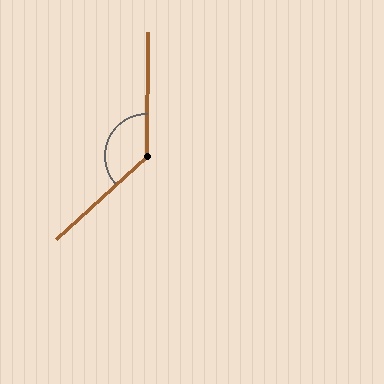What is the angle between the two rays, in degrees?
Approximately 133 degrees.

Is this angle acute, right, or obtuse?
It is obtuse.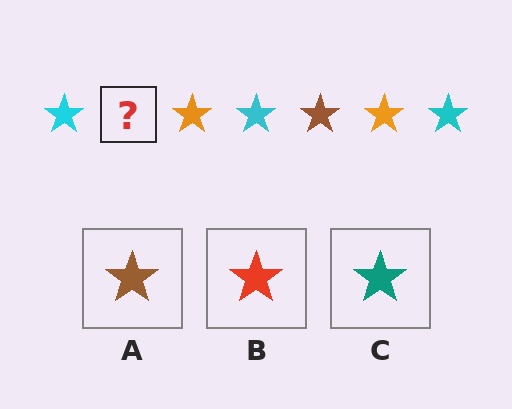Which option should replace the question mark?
Option A.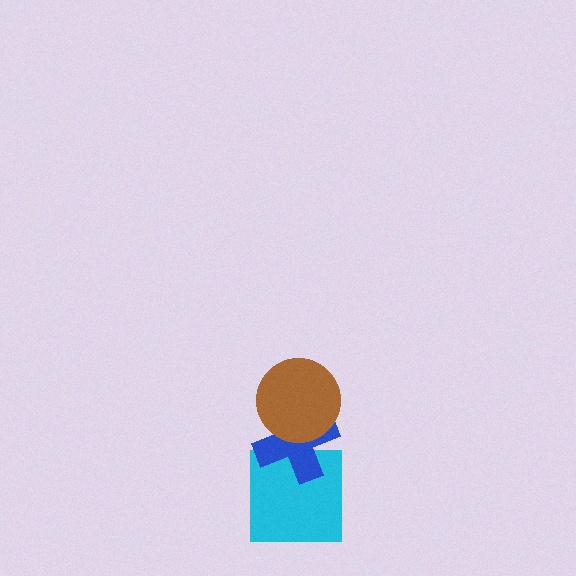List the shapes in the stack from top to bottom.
From top to bottom: the brown circle, the blue cross, the cyan square.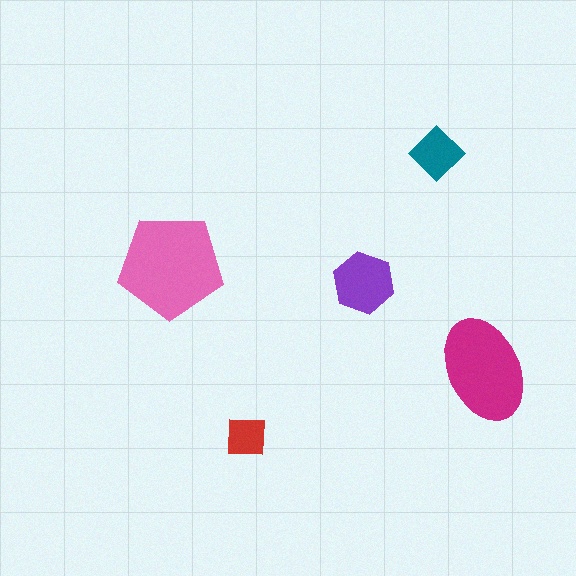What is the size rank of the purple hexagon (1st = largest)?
3rd.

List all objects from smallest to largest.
The red square, the teal diamond, the purple hexagon, the magenta ellipse, the pink pentagon.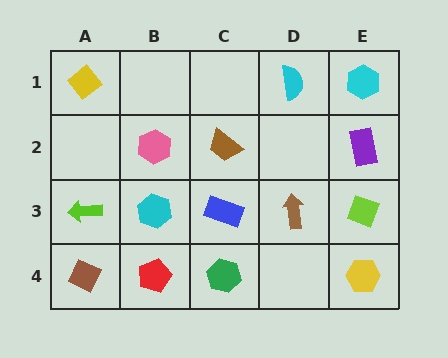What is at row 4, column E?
A yellow hexagon.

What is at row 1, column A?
A yellow diamond.